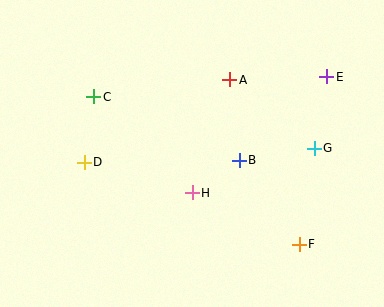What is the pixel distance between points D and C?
The distance between D and C is 66 pixels.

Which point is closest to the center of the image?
Point H at (192, 193) is closest to the center.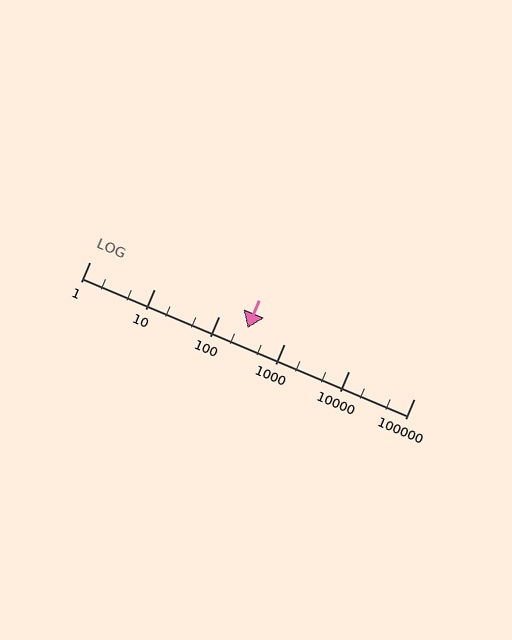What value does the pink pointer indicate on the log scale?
The pointer indicates approximately 270.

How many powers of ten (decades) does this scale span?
The scale spans 5 decades, from 1 to 100000.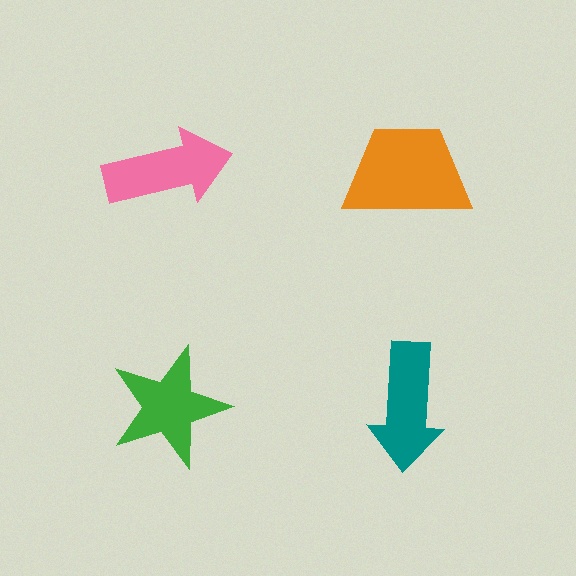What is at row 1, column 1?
A pink arrow.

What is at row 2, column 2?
A teal arrow.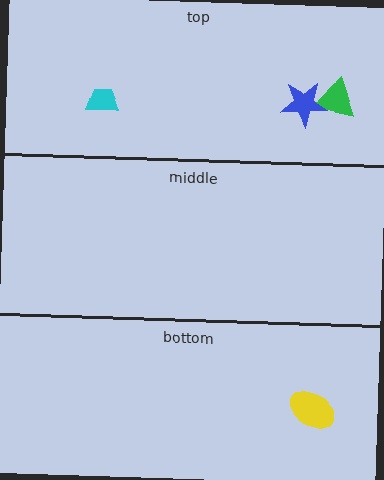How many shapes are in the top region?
3.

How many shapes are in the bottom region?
1.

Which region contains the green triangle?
The top region.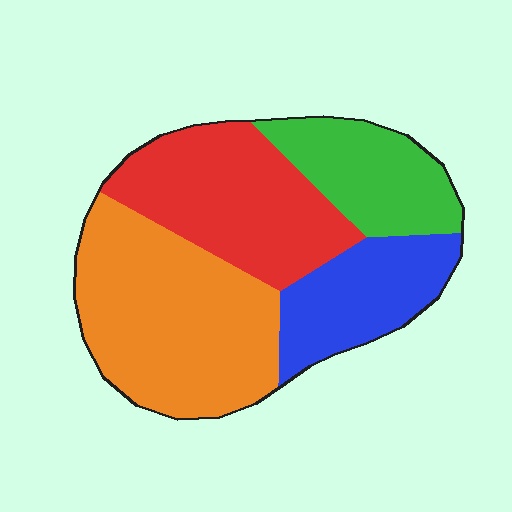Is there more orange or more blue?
Orange.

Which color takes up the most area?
Orange, at roughly 35%.